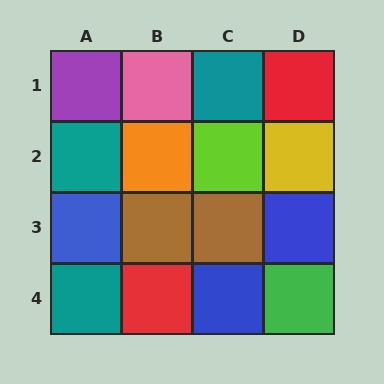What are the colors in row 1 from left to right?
Purple, pink, teal, red.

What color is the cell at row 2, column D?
Yellow.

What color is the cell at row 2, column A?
Teal.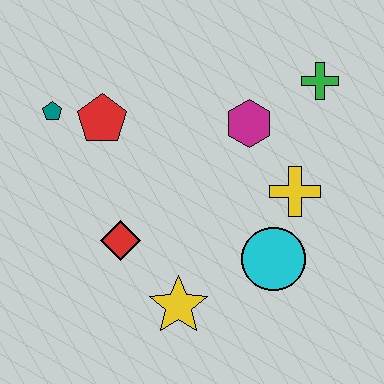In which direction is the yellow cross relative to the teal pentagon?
The yellow cross is to the right of the teal pentagon.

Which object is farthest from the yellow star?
The green cross is farthest from the yellow star.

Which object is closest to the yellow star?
The red diamond is closest to the yellow star.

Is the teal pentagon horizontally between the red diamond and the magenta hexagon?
No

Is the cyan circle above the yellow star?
Yes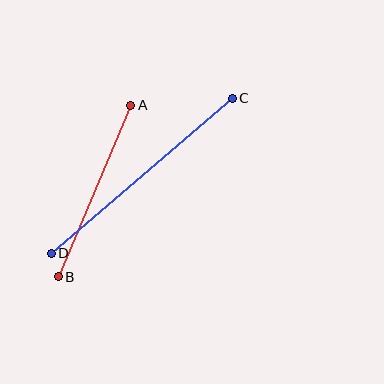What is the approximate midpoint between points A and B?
The midpoint is at approximately (94, 191) pixels.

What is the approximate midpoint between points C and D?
The midpoint is at approximately (142, 176) pixels.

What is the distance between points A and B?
The distance is approximately 186 pixels.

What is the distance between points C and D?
The distance is approximately 239 pixels.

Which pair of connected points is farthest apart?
Points C and D are farthest apart.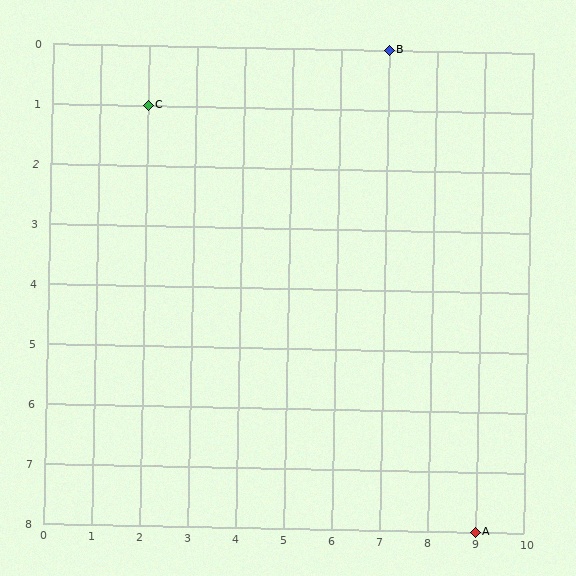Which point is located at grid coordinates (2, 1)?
Point C is at (2, 1).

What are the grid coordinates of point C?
Point C is at grid coordinates (2, 1).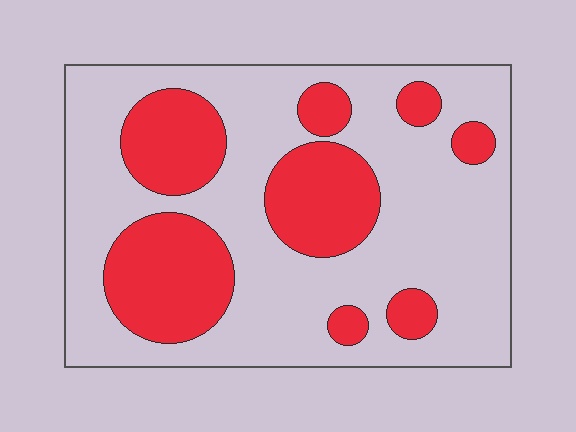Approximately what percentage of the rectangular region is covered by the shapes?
Approximately 30%.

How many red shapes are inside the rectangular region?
8.